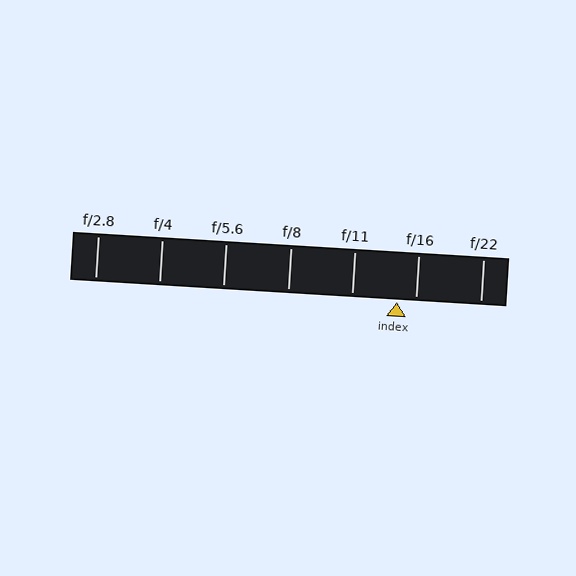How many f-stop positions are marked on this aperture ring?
There are 7 f-stop positions marked.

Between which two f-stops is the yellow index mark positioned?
The index mark is between f/11 and f/16.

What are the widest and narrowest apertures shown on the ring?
The widest aperture shown is f/2.8 and the narrowest is f/22.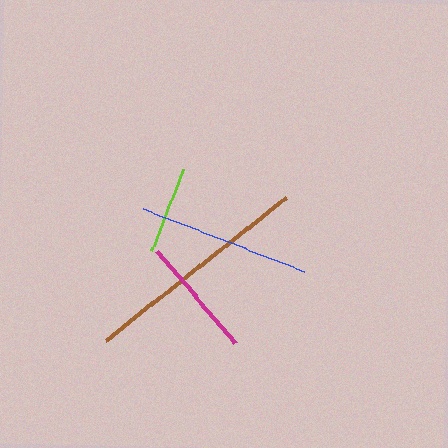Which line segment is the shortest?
The lime line is the shortest at approximately 87 pixels.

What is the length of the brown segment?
The brown segment is approximately 230 pixels long.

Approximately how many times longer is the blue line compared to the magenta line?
The blue line is approximately 1.4 times the length of the magenta line.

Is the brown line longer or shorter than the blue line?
The brown line is longer than the blue line.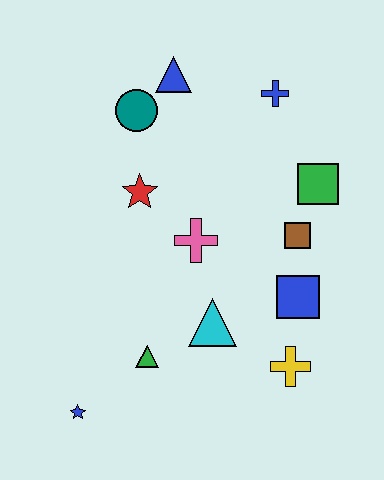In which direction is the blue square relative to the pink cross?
The blue square is to the right of the pink cross.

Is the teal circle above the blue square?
Yes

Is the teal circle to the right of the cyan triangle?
No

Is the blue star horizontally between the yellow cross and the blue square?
No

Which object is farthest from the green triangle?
The blue cross is farthest from the green triangle.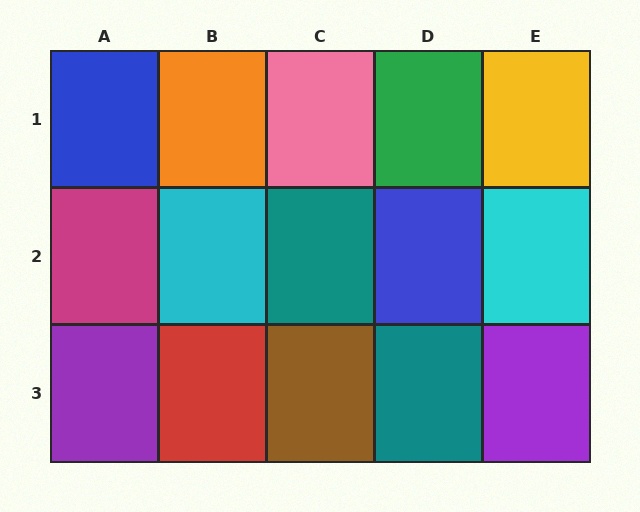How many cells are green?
1 cell is green.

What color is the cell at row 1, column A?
Blue.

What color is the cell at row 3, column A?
Purple.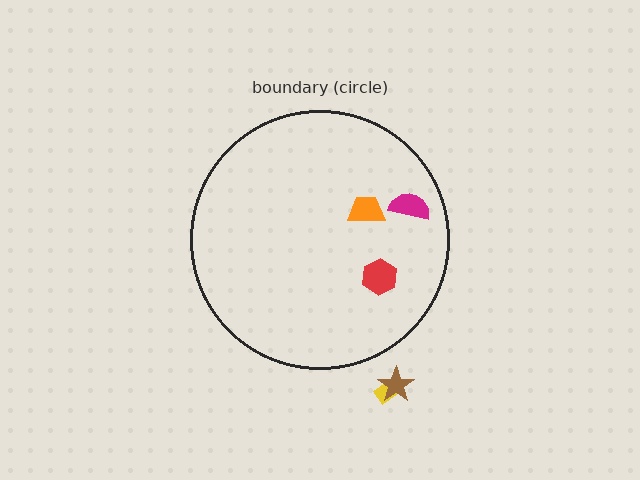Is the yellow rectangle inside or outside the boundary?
Outside.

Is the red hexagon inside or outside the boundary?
Inside.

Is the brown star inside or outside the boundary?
Outside.